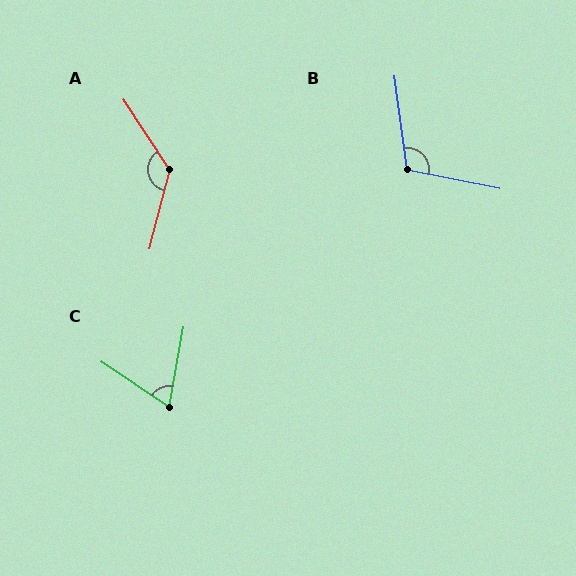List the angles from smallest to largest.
C (67°), B (109°), A (132°).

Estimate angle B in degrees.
Approximately 109 degrees.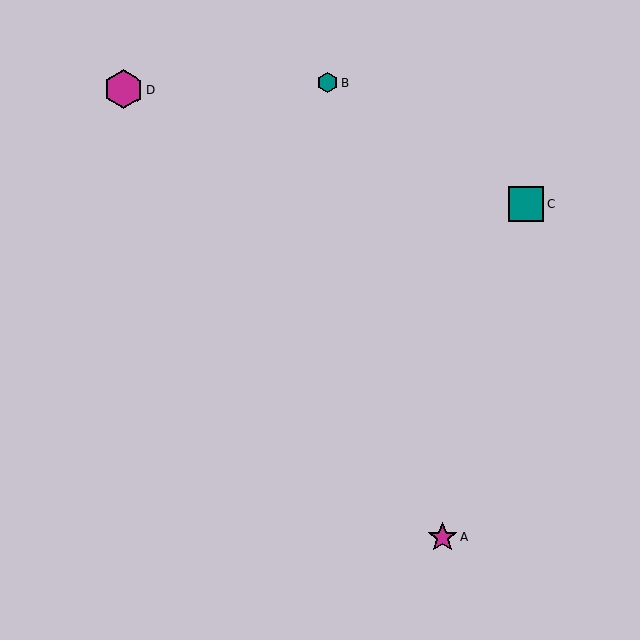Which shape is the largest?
The magenta hexagon (labeled D) is the largest.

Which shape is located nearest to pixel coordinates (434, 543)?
The magenta star (labeled A) at (443, 538) is nearest to that location.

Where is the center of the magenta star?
The center of the magenta star is at (443, 538).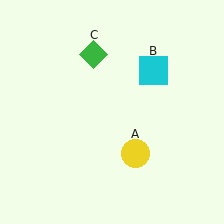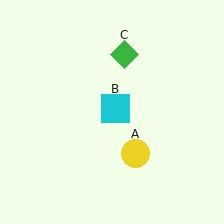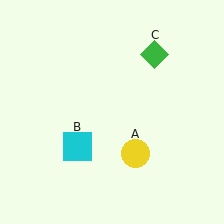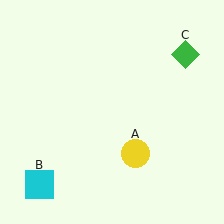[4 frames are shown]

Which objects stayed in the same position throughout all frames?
Yellow circle (object A) remained stationary.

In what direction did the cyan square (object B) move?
The cyan square (object B) moved down and to the left.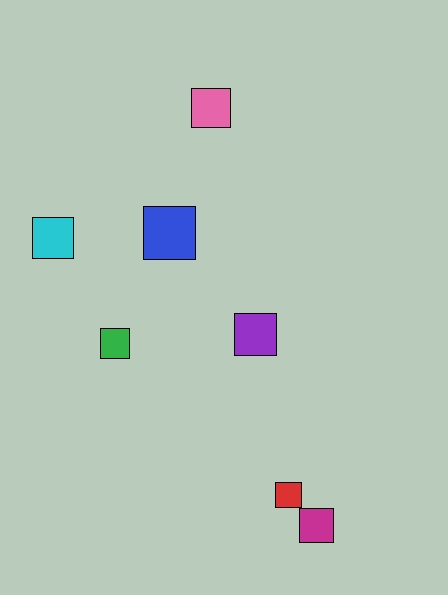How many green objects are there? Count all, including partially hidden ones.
There is 1 green object.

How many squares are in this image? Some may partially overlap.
There are 7 squares.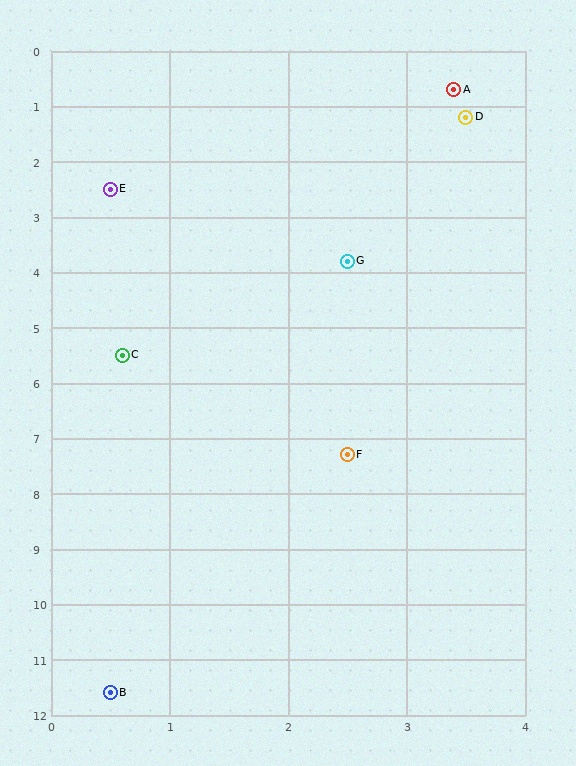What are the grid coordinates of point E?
Point E is at approximately (0.5, 2.5).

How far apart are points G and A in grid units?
Points G and A are about 3.2 grid units apart.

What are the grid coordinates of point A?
Point A is at approximately (3.4, 0.7).